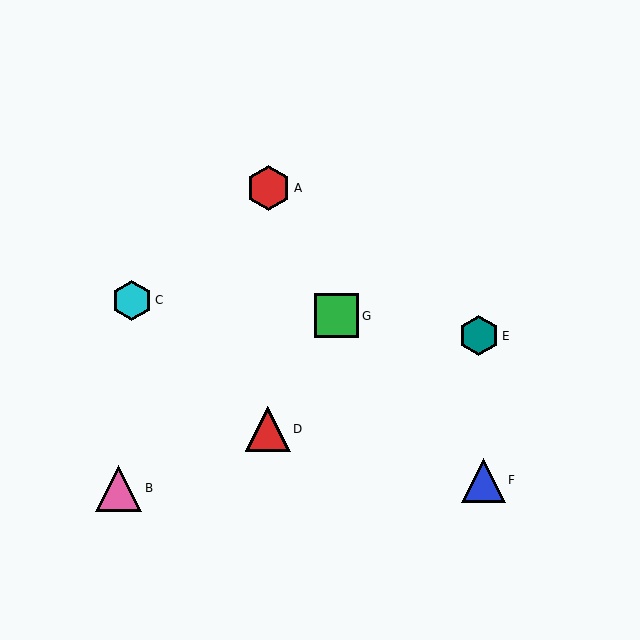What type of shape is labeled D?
Shape D is a red triangle.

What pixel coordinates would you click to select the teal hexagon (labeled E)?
Click at (479, 336) to select the teal hexagon E.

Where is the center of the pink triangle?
The center of the pink triangle is at (119, 488).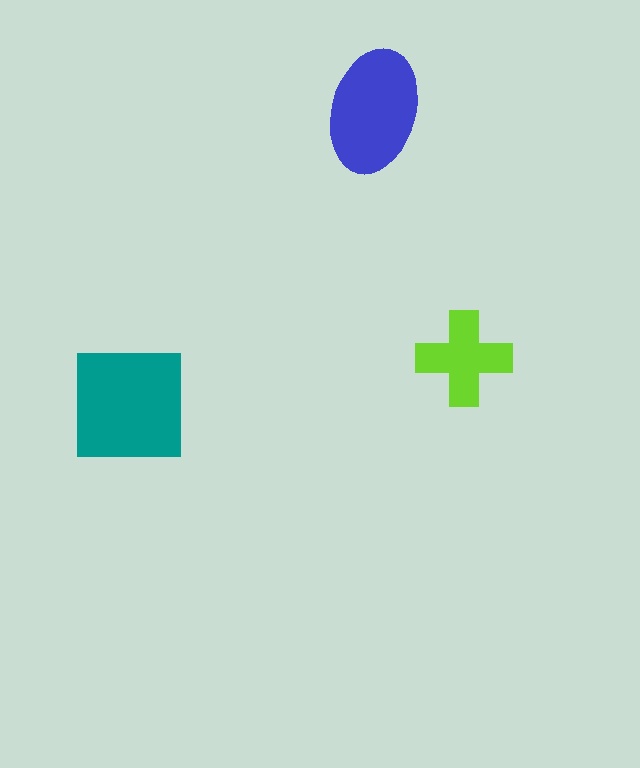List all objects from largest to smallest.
The teal square, the blue ellipse, the lime cross.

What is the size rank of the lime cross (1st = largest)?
3rd.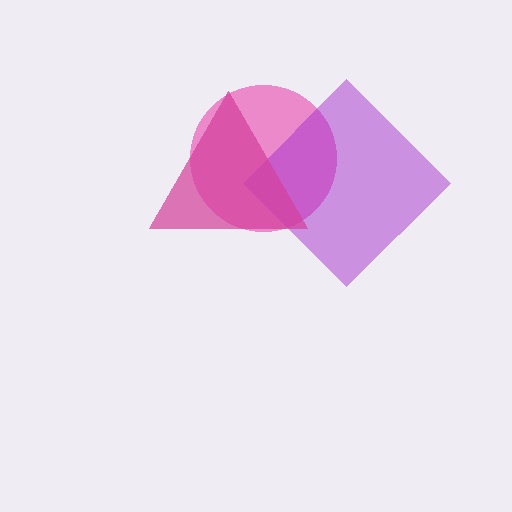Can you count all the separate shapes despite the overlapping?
Yes, there are 3 separate shapes.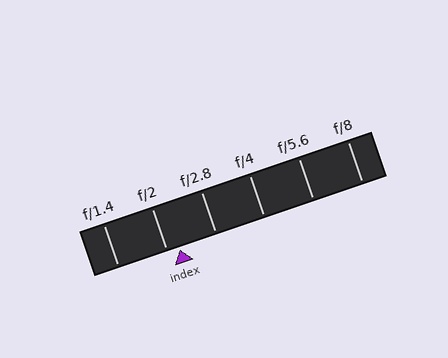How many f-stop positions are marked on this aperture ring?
There are 6 f-stop positions marked.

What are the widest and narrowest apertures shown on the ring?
The widest aperture shown is f/1.4 and the narrowest is f/8.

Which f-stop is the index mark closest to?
The index mark is closest to f/2.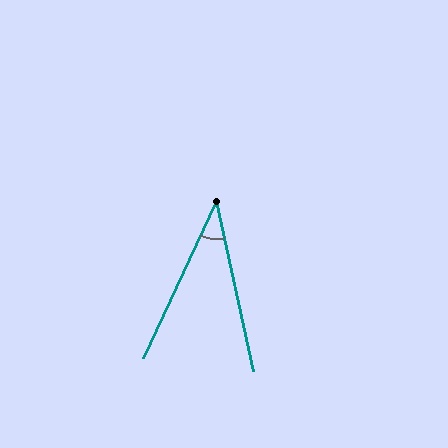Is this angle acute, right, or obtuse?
It is acute.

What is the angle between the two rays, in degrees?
Approximately 37 degrees.